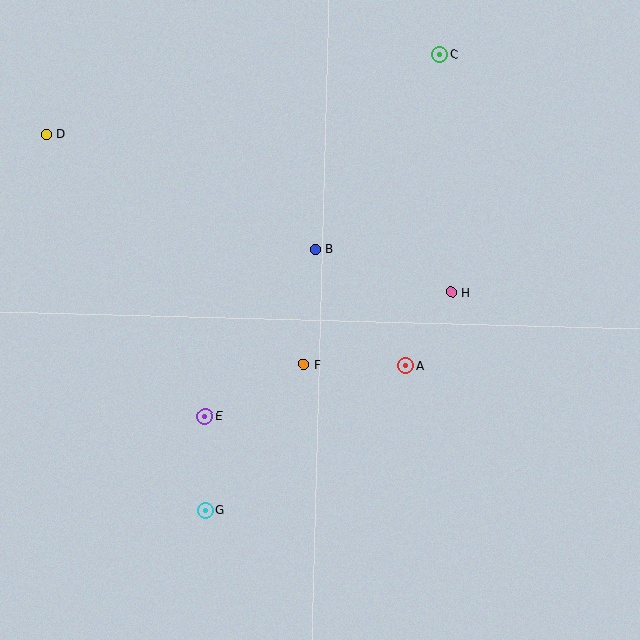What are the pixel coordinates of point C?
Point C is at (440, 54).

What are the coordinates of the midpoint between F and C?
The midpoint between F and C is at (372, 209).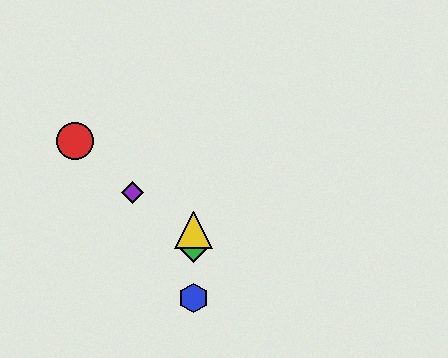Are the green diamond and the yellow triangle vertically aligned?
Yes, both are at x≈193.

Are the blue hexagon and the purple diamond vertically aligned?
No, the blue hexagon is at x≈193 and the purple diamond is at x≈133.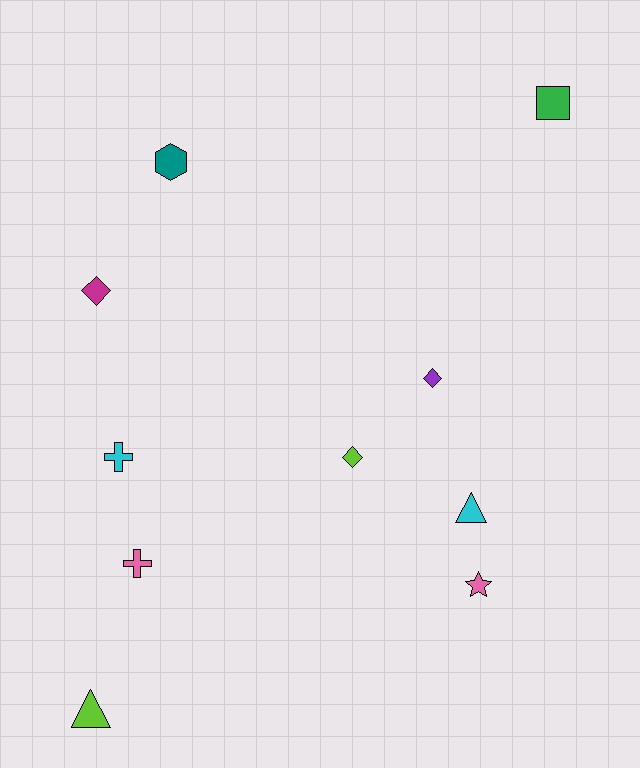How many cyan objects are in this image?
There are 2 cyan objects.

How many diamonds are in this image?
There are 3 diamonds.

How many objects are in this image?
There are 10 objects.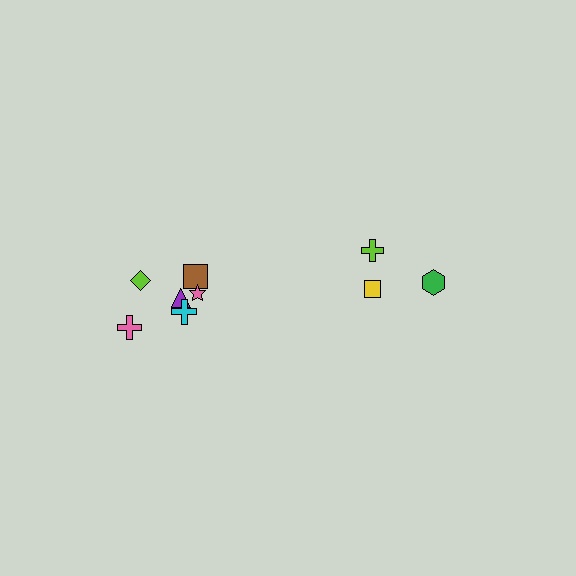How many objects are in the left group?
There are 6 objects.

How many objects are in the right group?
There are 3 objects.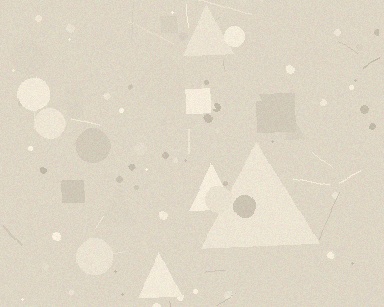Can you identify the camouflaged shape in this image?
The camouflaged shape is a triangle.